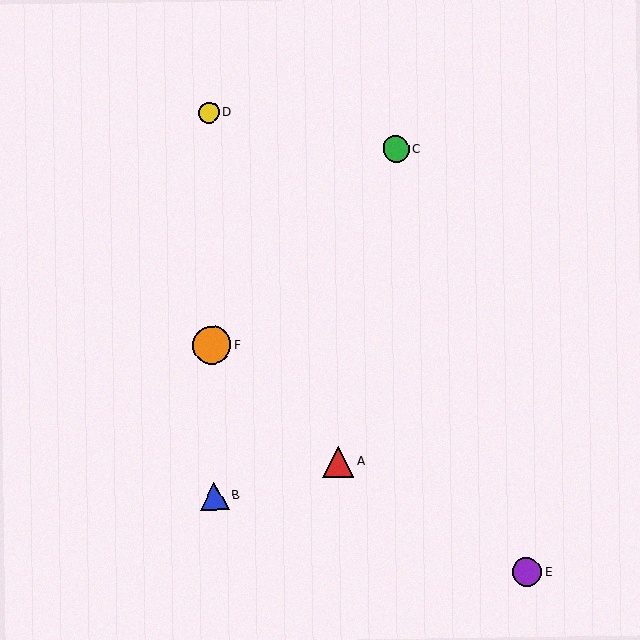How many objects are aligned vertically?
3 objects (B, D, F) are aligned vertically.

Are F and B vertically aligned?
Yes, both are at x≈212.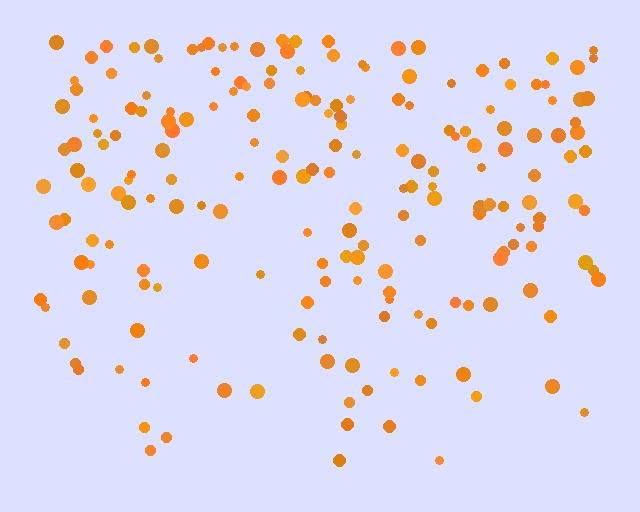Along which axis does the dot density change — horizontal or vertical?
Vertical.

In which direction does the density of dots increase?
From bottom to top, with the top side densest.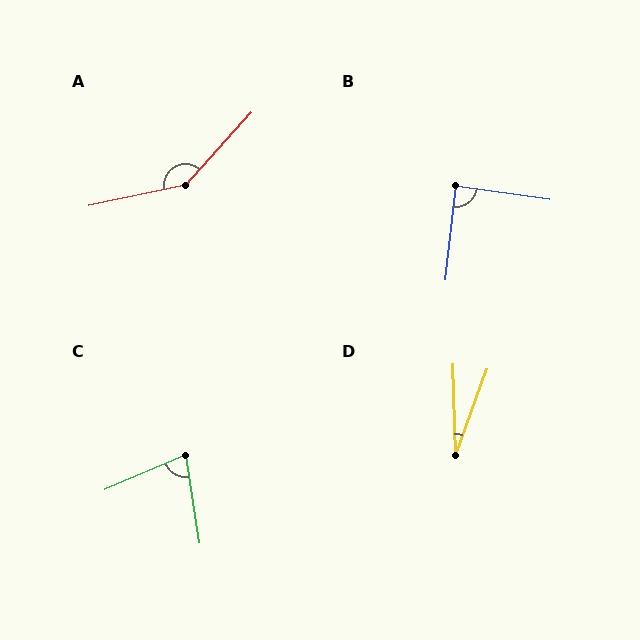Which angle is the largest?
A, at approximately 144 degrees.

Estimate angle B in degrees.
Approximately 88 degrees.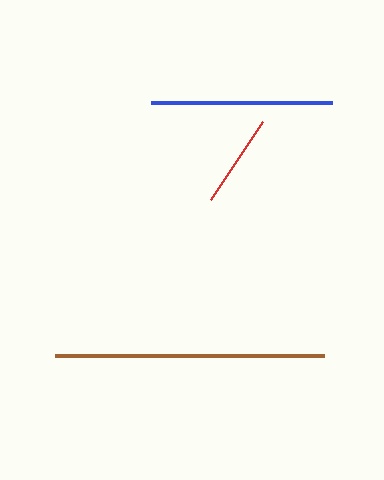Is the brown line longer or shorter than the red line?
The brown line is longer than the red line.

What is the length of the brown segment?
The brown segment is approximately 269 pixels long.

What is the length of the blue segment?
The blue segment is approximately 181 pixels long.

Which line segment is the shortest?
The red line is the shortest at approximately 94 pixels.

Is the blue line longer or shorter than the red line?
The blue line is longer than the red line.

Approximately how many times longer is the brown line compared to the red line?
The brown line is approximately 2.9 times the length of the red line.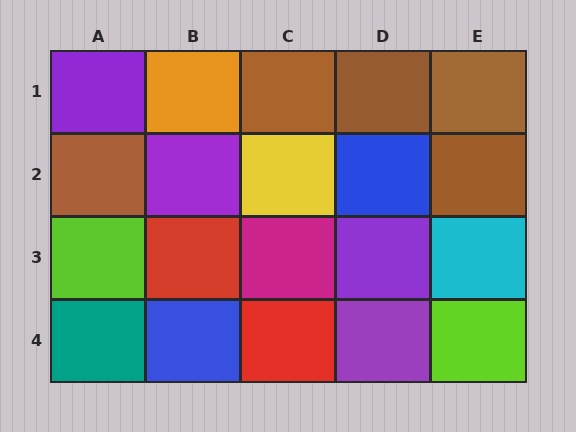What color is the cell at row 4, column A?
Teal.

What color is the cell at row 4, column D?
Purple.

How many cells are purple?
4 cells are purple.